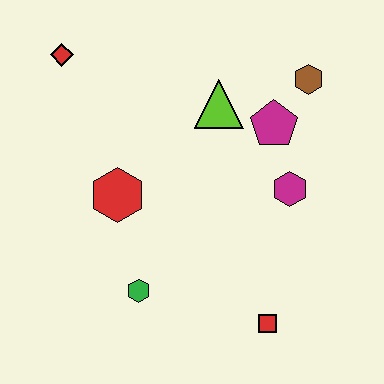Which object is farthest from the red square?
The red diamond is farthest from the red square.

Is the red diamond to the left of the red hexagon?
Yes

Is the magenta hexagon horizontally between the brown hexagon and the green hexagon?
Yes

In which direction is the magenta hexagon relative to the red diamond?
The magenta hexagon is to the right of the red diamond.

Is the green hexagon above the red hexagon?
No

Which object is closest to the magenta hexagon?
The magenta pentagon is closest to the magenta hexagon.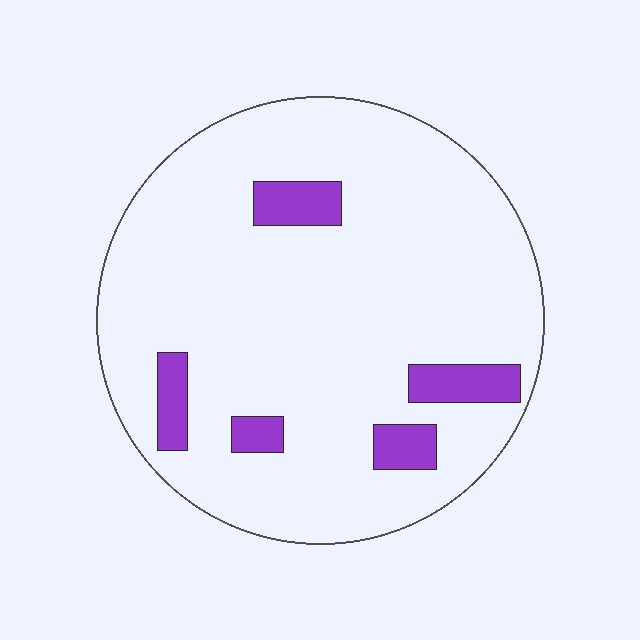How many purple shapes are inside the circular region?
5.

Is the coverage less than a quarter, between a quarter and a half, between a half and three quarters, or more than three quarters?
Less than a quarter.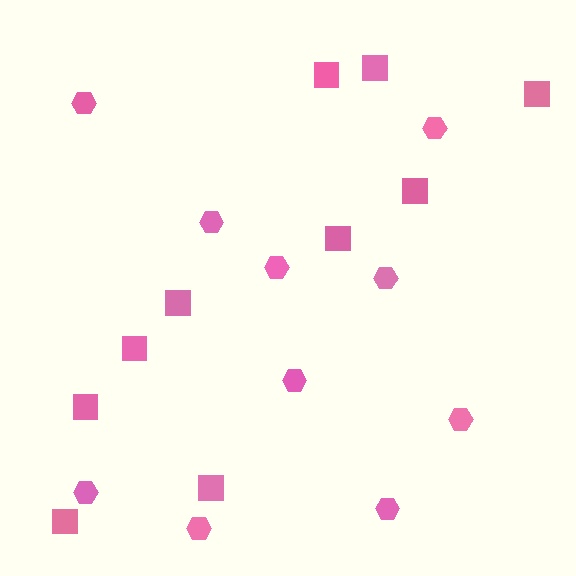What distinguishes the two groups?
There are 2 groups: one group of squares (10) and one group of hexagons (10).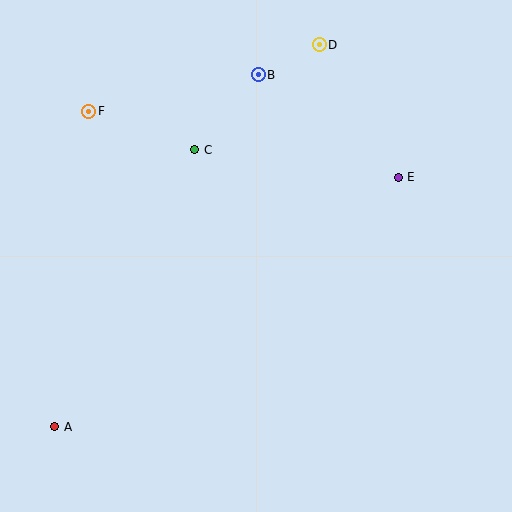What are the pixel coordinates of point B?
Point B is at (258, 75).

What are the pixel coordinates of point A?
Point A is at (55, 427).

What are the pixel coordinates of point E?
Point E is at (398, 177).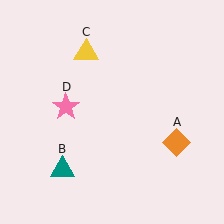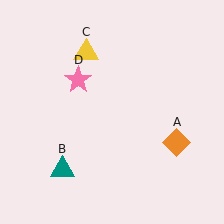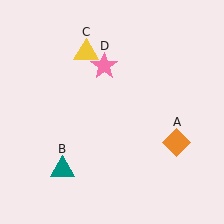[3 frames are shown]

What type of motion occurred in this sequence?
The pink star (object D) rotated clockwise around the center of the scene.